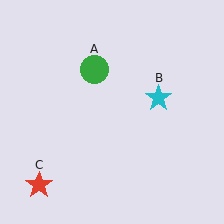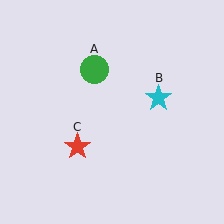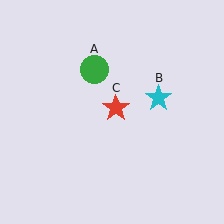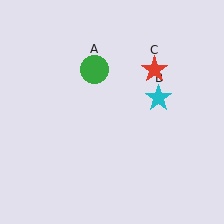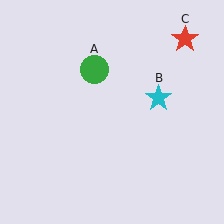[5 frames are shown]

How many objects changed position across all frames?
1 object changed position: red star (object C).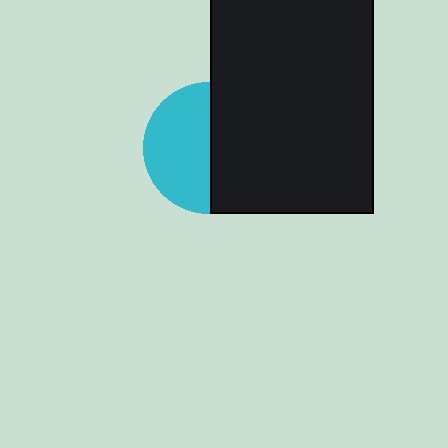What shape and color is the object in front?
The object in front is a black rectangle.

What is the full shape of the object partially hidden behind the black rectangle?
The partially hidden object is a cyan circle.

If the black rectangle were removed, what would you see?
You would see the complete cyan circle.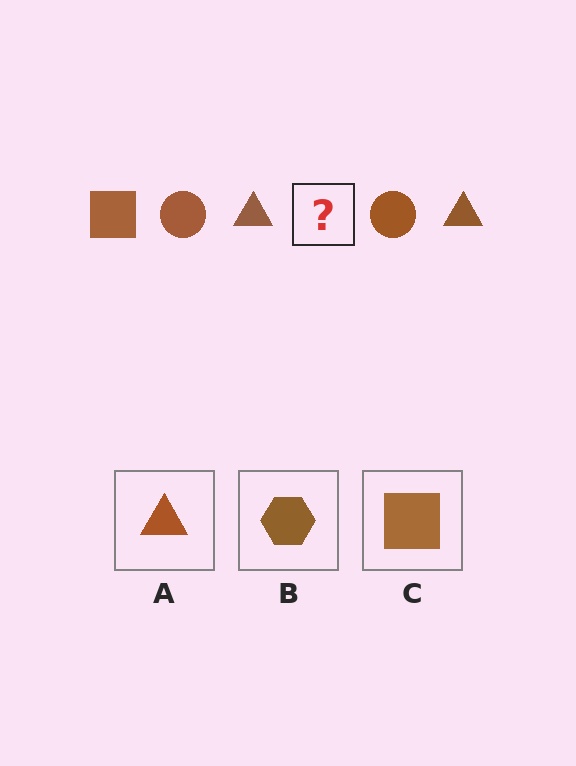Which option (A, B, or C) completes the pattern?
C.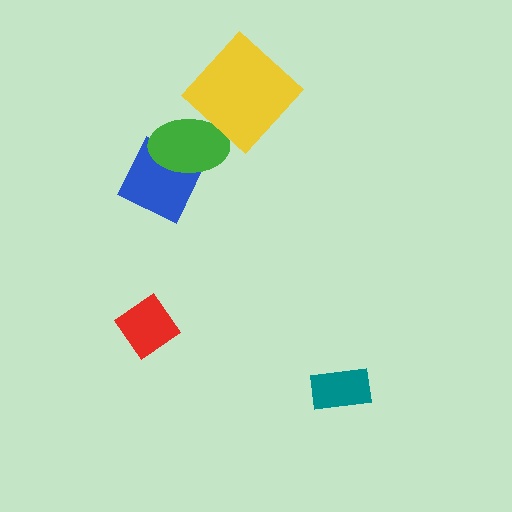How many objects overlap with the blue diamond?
1 object overlaps with the blue diamond.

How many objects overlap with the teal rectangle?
0 objects overlap with the teal rectangle.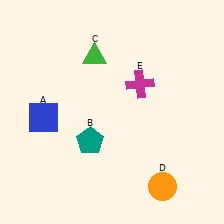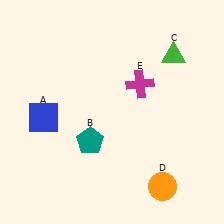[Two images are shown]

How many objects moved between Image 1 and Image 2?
1 object moved between the two images.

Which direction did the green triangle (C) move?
The green triangle (C) moved right.